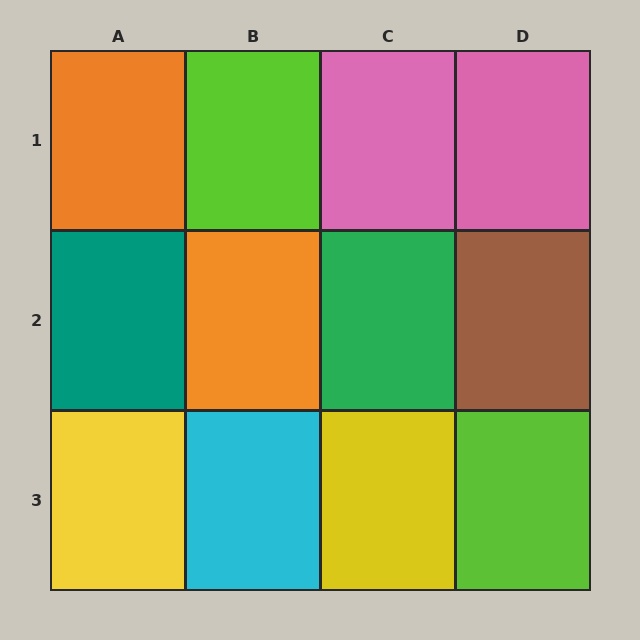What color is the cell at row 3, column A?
Yellow.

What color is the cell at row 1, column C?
Pink.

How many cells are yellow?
2 cells are yellow.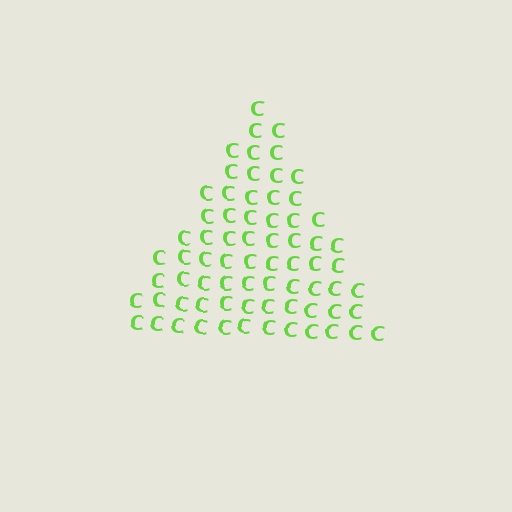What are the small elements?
The small elements are letter C's.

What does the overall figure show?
The overall figure shows a triangle.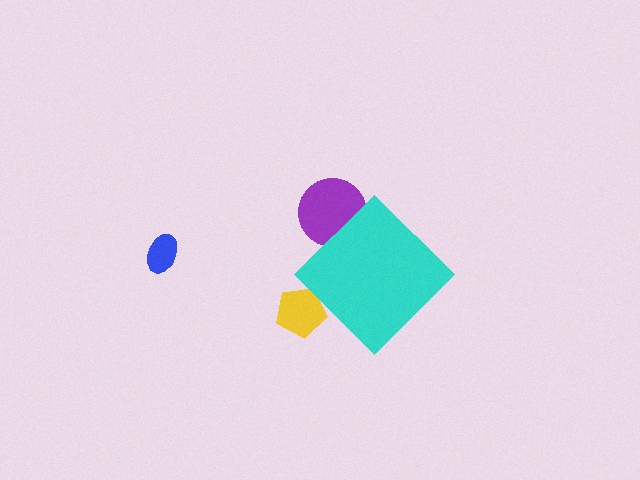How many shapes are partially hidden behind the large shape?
2 shapes are partially hidden.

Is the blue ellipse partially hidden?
No, the blue ellipse is fully visible.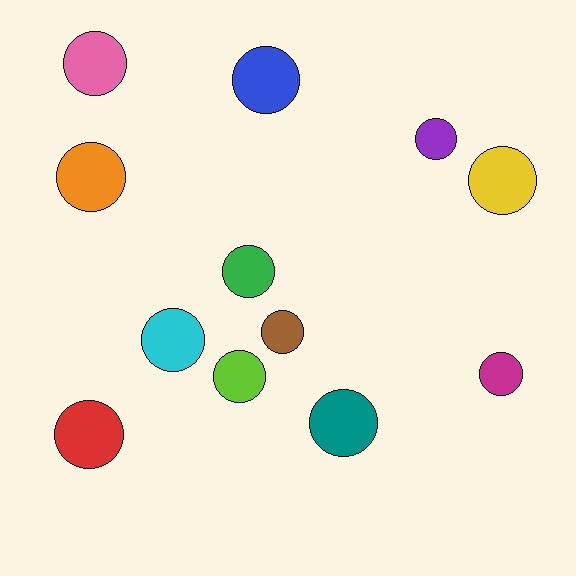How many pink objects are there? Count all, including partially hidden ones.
There is 1 pink object.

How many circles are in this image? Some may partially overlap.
There are 12 circles.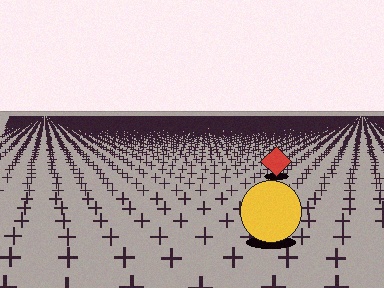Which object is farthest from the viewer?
The red diamond is farthest from the viewer. It appears smaller and the ground texture around it is denser.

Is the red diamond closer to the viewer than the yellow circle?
No. The yellow circle is closer — you can tell from the texture gradient: the ground texture is coarser near it.